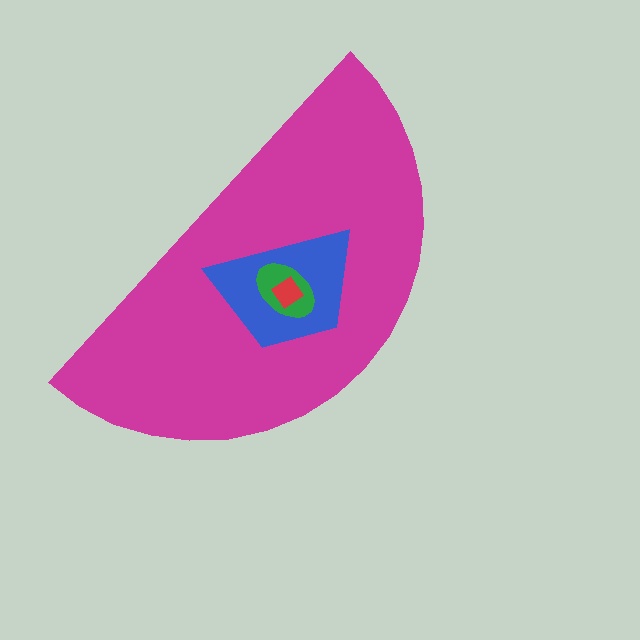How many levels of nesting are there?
4.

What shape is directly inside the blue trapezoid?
The green ellipse.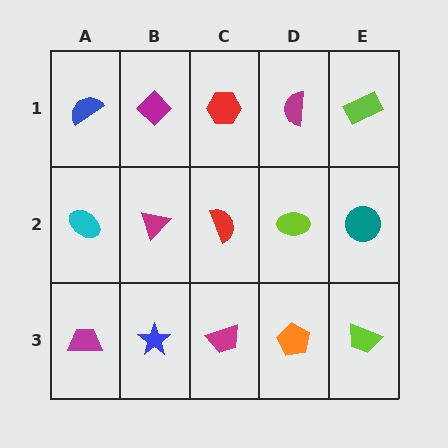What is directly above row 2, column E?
A lime rectangle.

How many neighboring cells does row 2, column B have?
4.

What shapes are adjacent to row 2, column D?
A magenta semicircle (row 1, column D), an orange pentagon (row 3, column D), a red semicircle (row 2, column C), a teal circle (row 2, column E).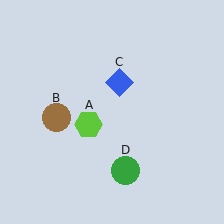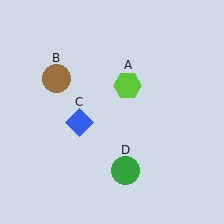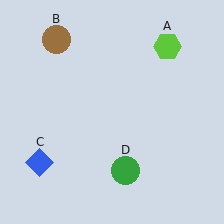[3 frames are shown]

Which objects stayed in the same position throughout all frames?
Green circle (object D) remained stationary.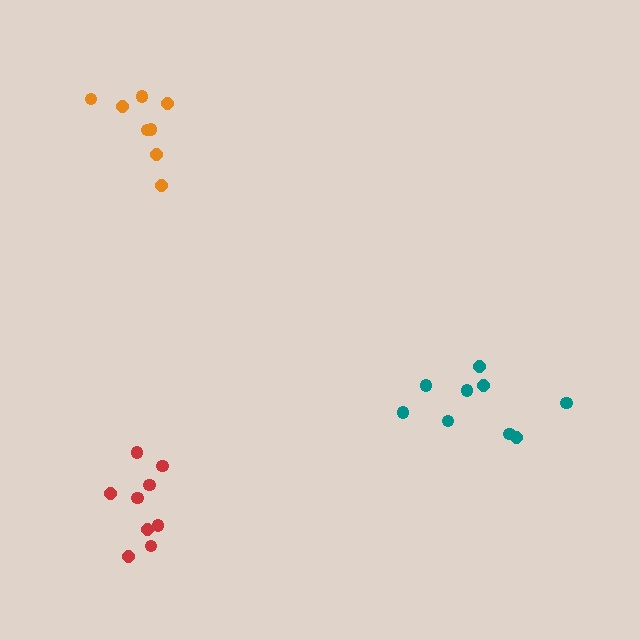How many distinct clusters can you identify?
There are 3 distinct clusters.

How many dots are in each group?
Group 1: 9 dots, Group 2: 9 dots, Group 3: 8 dots (26 total).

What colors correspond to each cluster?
The clusters are colored: red, teal, orange.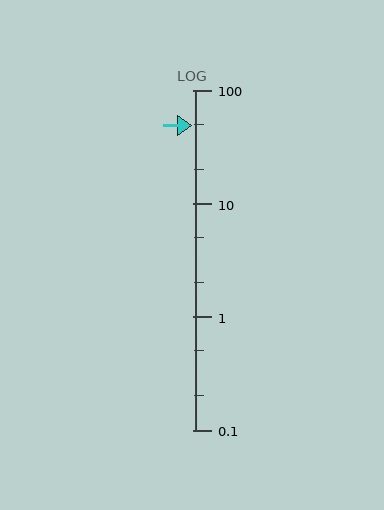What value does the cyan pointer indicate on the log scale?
The pointer indicates approximately 49.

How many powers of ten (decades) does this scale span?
The scale spans 3 decades, from 0.1 to 100.